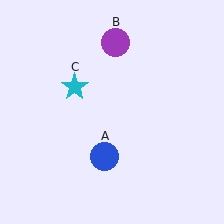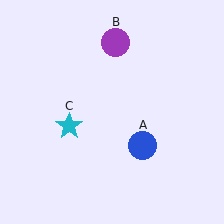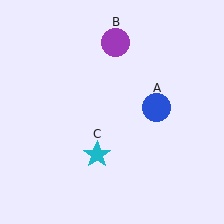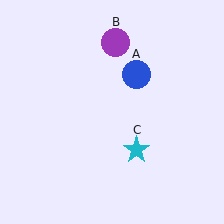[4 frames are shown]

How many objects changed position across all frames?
2 objects changed position: blue circle (object A), cyan star (object C).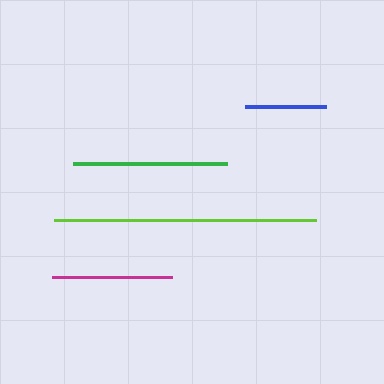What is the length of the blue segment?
The blue segment is approximately 81 pixels long.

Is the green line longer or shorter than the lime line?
The lime line is longer than the green line.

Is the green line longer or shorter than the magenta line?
The green line is longer than the magenta line.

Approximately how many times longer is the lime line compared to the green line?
The lime line is approximately 1.7 times the length of the green line.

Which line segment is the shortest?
The blue line is the shortest at approximately 81 pixels.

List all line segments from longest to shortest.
From longest to shortest: lime, green, magenta, blue.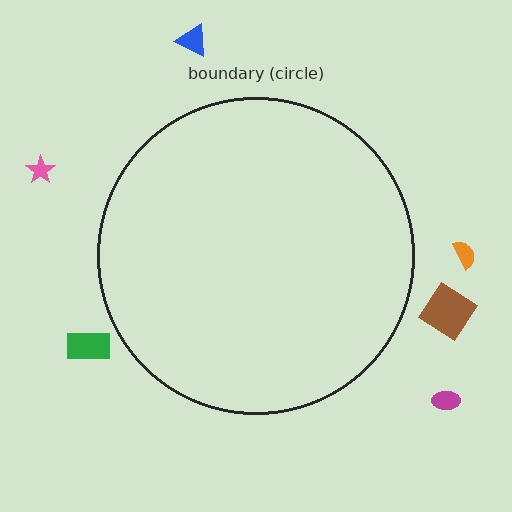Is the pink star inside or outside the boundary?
Outside.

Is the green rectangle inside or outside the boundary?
Outside.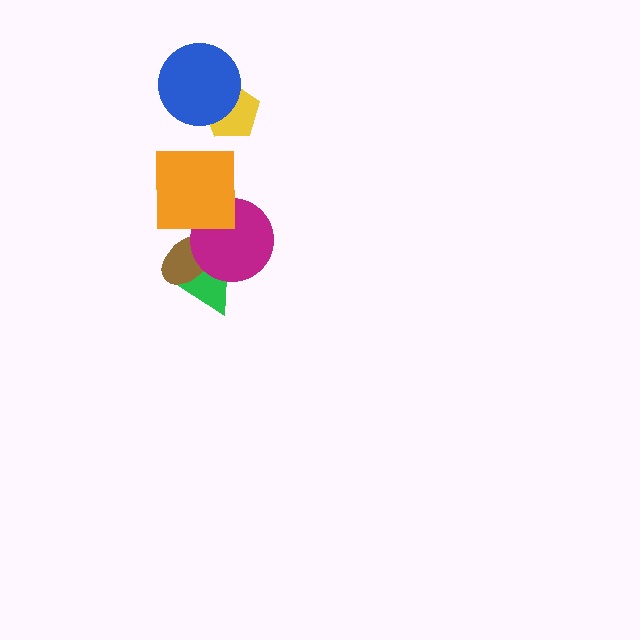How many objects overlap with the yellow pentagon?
1 object overlaps with the yellow pentagon.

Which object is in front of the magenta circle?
The orange square is in front of the magenta circle.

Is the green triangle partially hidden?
Yes, it is partially covered by another shape.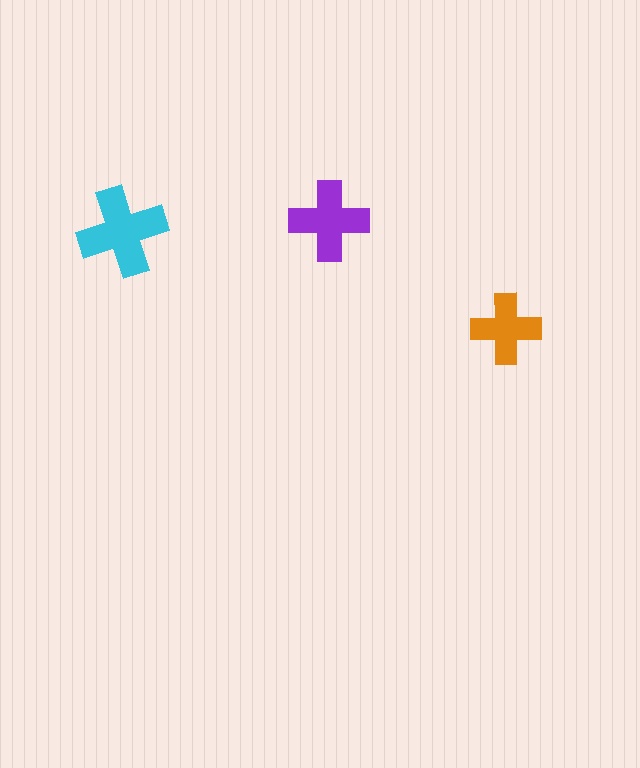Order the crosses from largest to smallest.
the cyan one, the purple one, the orange one.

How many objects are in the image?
There are 3 objects in the image.